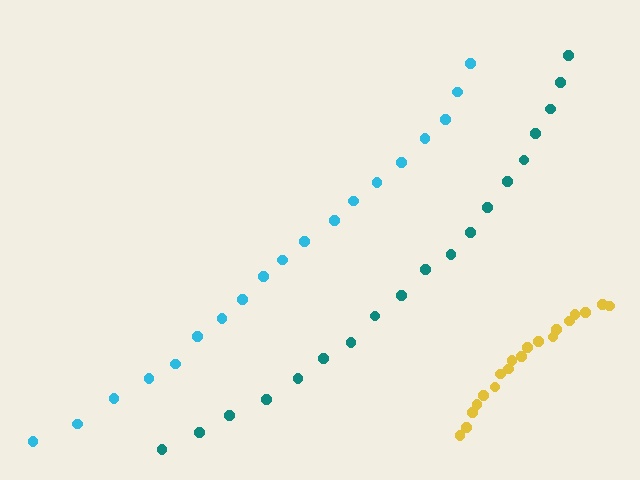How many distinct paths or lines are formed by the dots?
There are 3 distinct paths.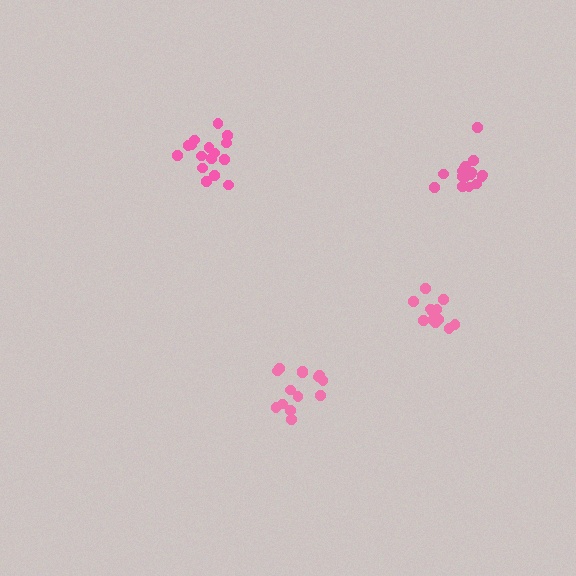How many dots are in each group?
Group 1: 12 dots, Group 2: 17 dots, Group 3: 14 dots, Group 4: 16 dots (59 total).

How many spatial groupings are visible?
There are 4 spatial groupings.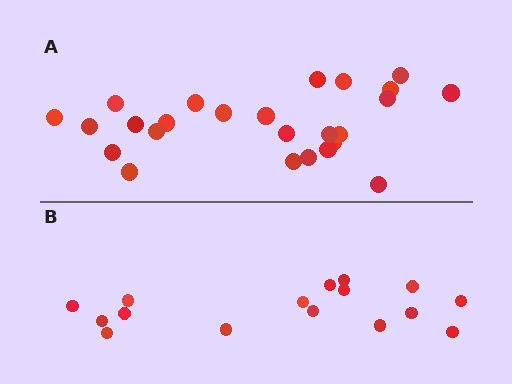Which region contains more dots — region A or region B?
Region A (the top region) has more dots.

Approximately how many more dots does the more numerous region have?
Region A has roughly 8 or so more dots than region B.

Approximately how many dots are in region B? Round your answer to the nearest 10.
About 20 dots. (The exact count is 16, which rounds to 20.)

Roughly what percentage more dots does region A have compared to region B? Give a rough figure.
About 55% more.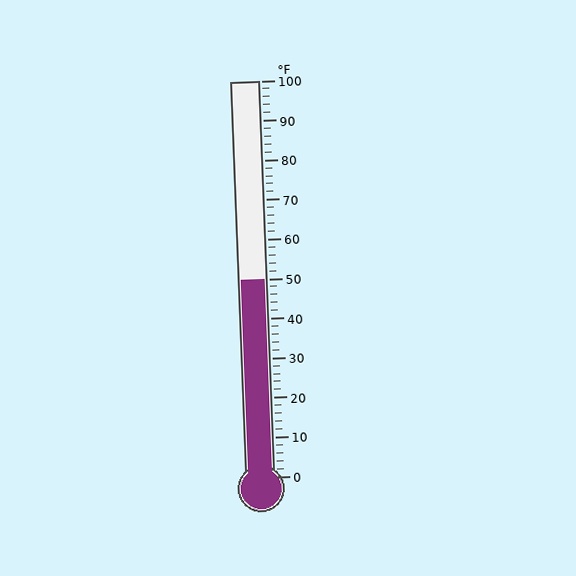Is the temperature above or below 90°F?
The temperature is below 90°F.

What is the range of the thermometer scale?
The thermometer scale ranges from 0°F to 100°F.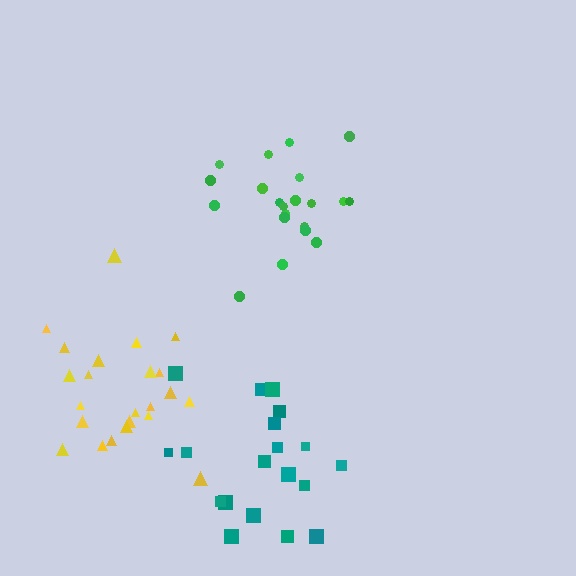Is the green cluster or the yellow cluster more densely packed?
Green.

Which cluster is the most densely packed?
Green.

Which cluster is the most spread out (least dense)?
Teal.